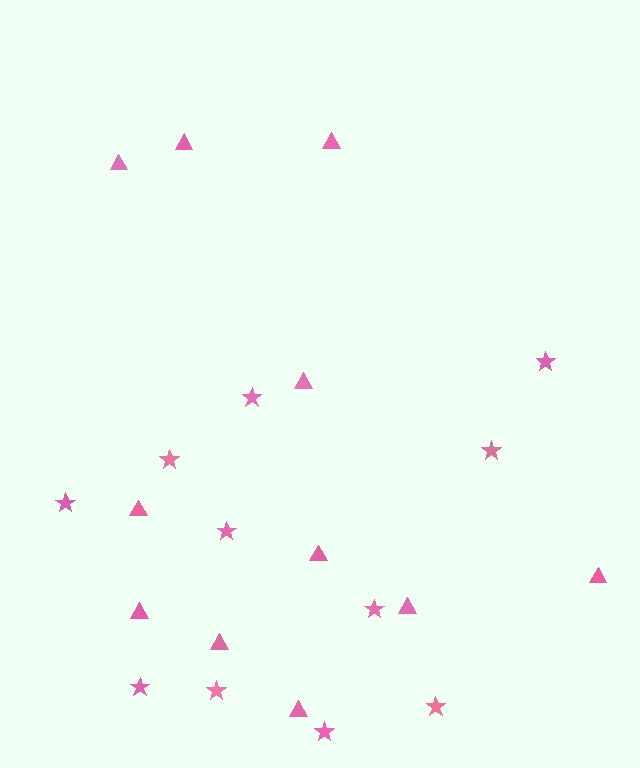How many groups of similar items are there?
There are 2 groups: one group of stars (11) and one group of triangles (11).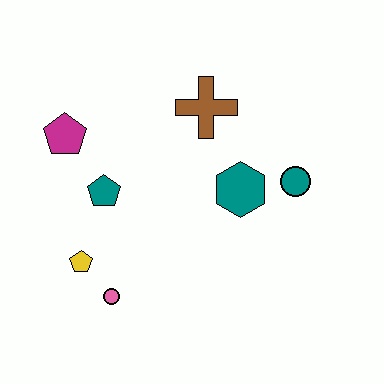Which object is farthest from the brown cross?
The pink circle is farthest from the brown cross.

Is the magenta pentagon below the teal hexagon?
No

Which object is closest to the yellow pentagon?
The pink circle is closest to the yellow pentagon.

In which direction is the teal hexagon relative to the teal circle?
The teal hexagon is to the left of the teal circle.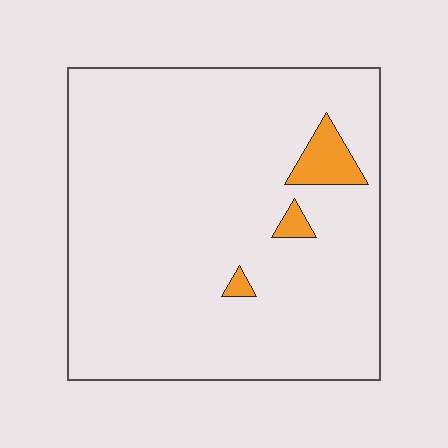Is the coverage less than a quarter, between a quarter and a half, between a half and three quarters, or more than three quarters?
Less than a quarter.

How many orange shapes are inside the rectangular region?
3.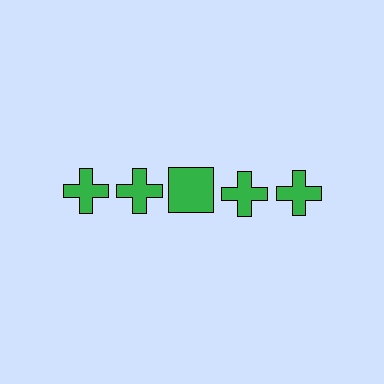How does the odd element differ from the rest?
It has a different shape: square instead of cross.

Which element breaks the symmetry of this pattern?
The green square in the top row, center column breaks the symmetry. All other shapes are green crosses.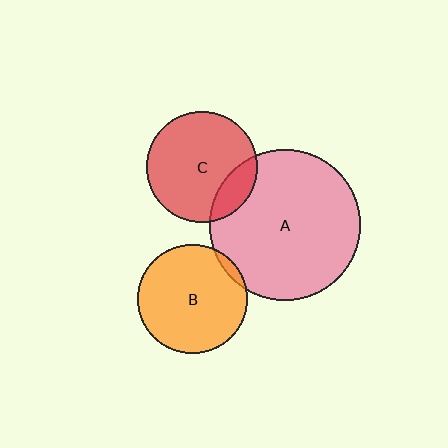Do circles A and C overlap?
Yes.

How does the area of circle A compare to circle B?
Approximately 1.9 times.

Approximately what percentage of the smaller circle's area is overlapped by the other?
Approximately 15%.